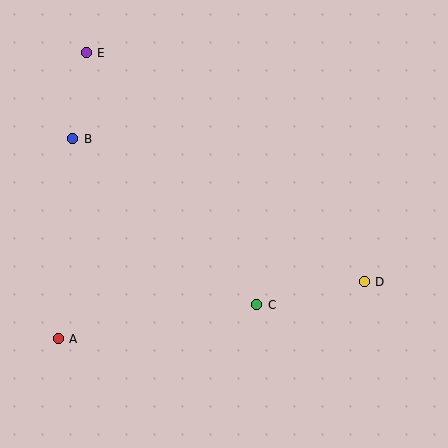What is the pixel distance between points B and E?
The distance between B and E is 87 pixels.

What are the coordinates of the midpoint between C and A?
The midpoint between C and A is at (158, 322).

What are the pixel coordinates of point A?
Point A is at (58, 339).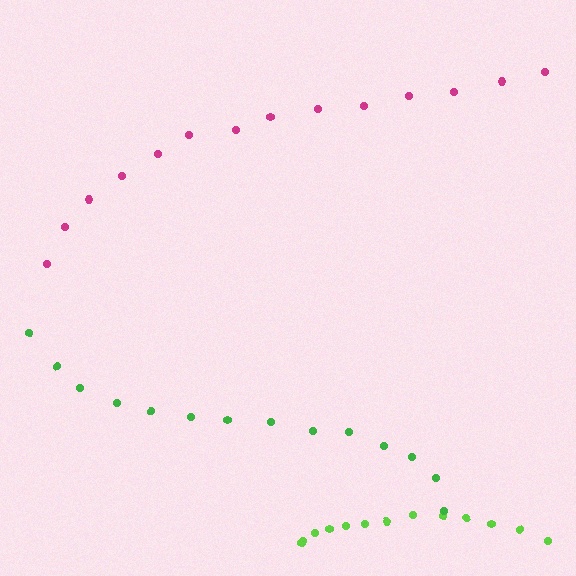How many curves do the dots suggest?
There are 3 distinct paths.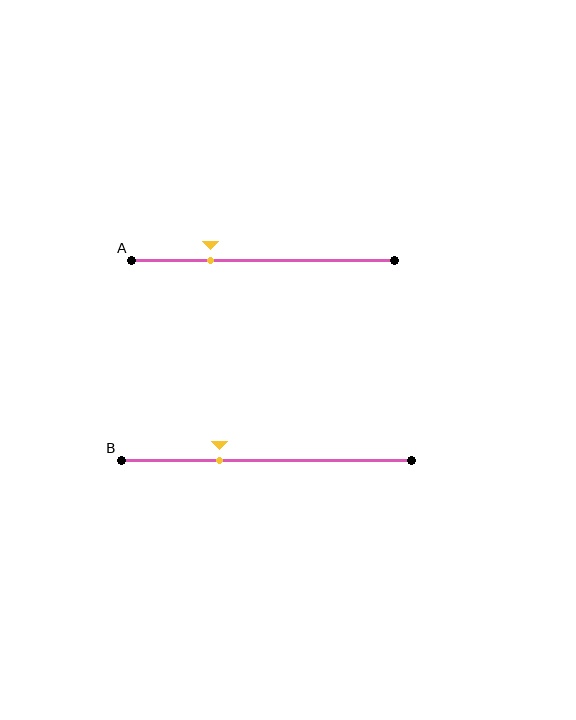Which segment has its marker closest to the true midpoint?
Segment B has its marker closest to the true midpoint.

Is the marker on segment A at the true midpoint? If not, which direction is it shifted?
No, the marker on segment A is shifted to the left by about 20% of the segment length.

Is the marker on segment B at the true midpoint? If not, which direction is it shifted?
No, the marker on segment B is shifted to the left by about 16% of the segment length.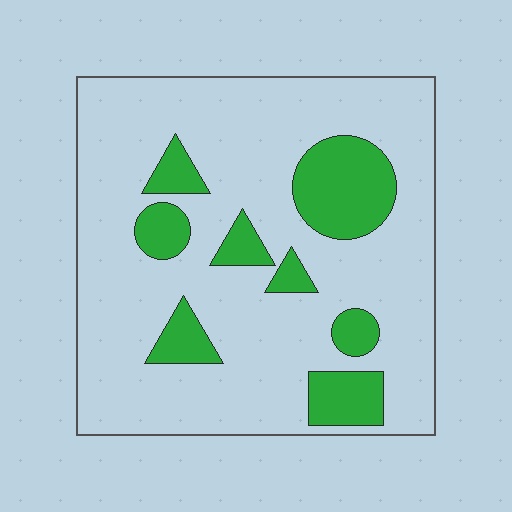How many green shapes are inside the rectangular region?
8.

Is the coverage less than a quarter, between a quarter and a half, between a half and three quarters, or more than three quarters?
Less than a quarter.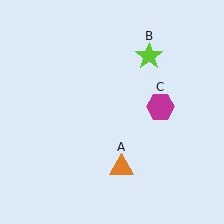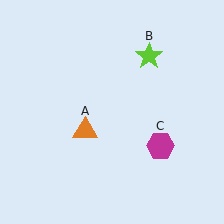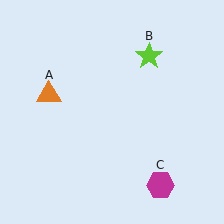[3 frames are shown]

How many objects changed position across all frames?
2 objects changed position: orange triangle (object A), magenta hexagon (object C).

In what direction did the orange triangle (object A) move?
The orange triangle (object A) moved up and to the left.